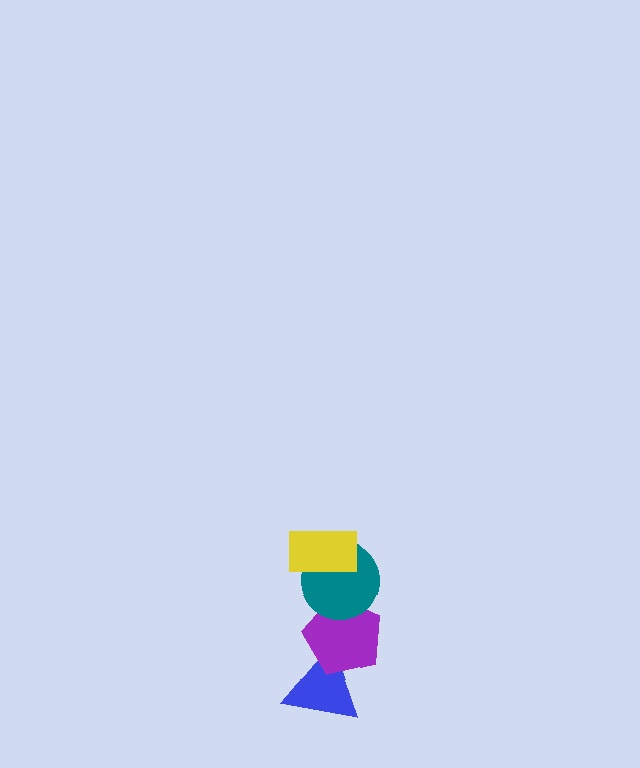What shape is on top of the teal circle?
The yellow rectangle is on top of the teal circle.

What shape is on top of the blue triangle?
The purple pentagon is on top of the blue triangle.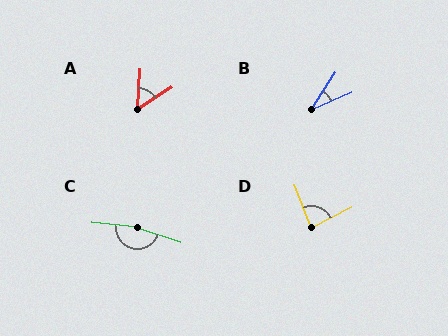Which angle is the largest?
C, at approximately 167 degrees.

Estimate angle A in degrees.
Approximately 53 degrees.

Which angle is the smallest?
B, at approximately 34 degrees.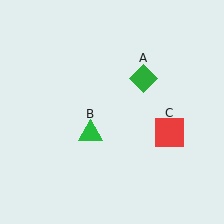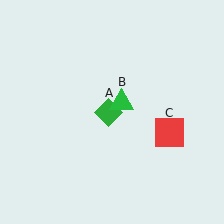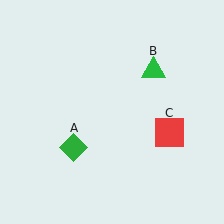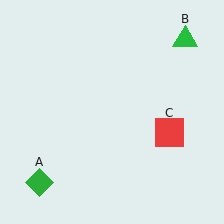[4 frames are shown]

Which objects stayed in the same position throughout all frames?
Red square (object C) remained stationary.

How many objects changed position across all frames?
2 objects changed position: green diamond (object A), green triangle (object B).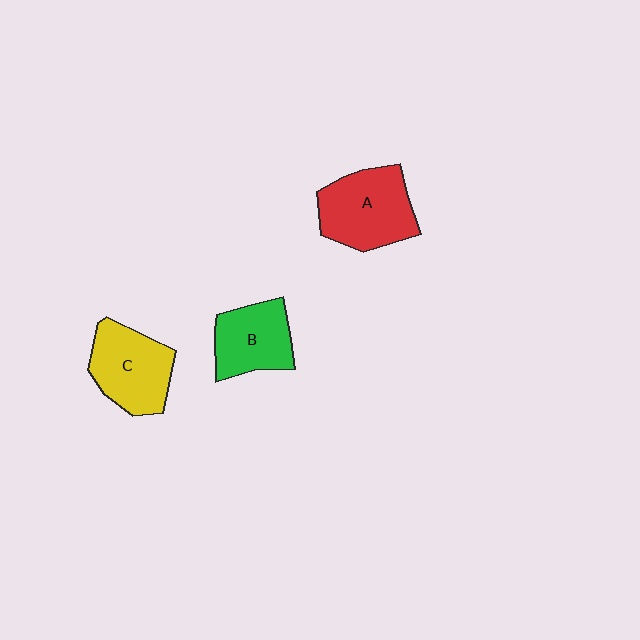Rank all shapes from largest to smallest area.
From largest to smallest: A (red), C (yellow), B (green).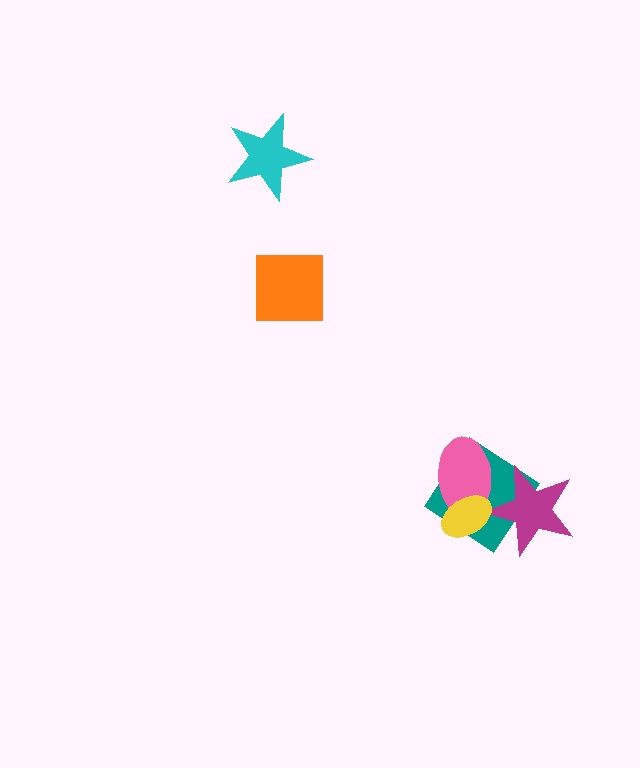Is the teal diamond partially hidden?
Yes, it is partially covered by another shape.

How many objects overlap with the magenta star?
3 objects overlap with the magenta star.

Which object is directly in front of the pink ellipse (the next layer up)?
The magenta star is directly in front of the pink ellipse.